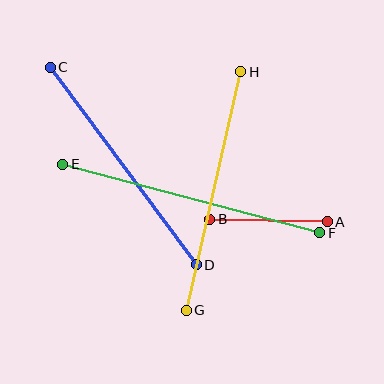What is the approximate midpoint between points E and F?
The midpoint is at approximately (191, 198) pixels.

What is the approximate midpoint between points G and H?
The midpoint is at approximately (213, 191) pixels.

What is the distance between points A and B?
The distance is approximately 118 pixels.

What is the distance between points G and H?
The distance is approximately 244 pixels.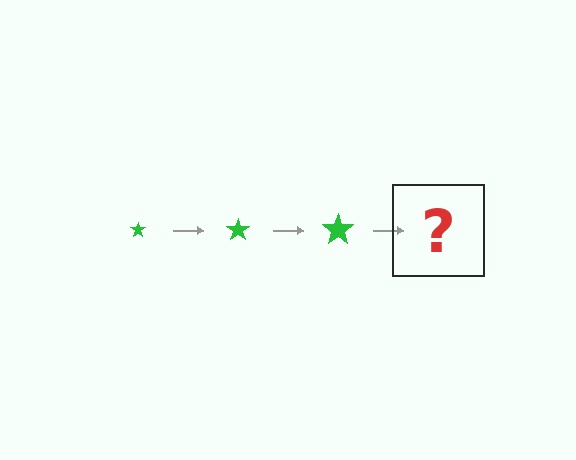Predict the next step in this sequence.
The next step is a green star, larger than the previous one.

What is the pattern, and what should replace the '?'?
The pattern is that the star gets progressively larger each step. The '?' should be a green star, larger than the previous one.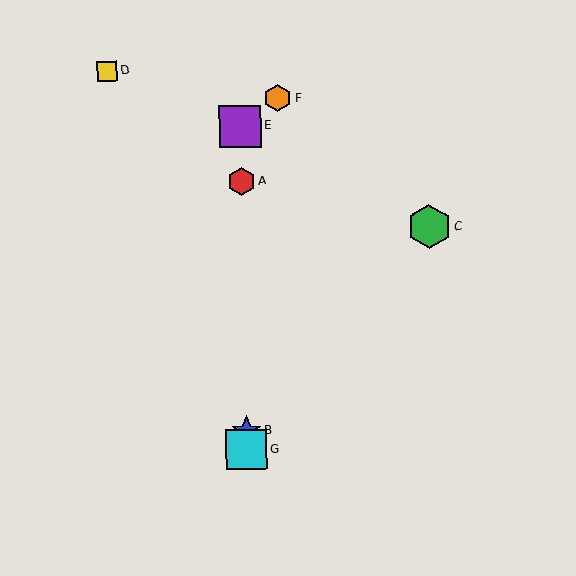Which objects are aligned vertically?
Objects A, B, E, G are aligned vertically.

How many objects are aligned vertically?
4 objects (A, B, E, G) are aligned vertically.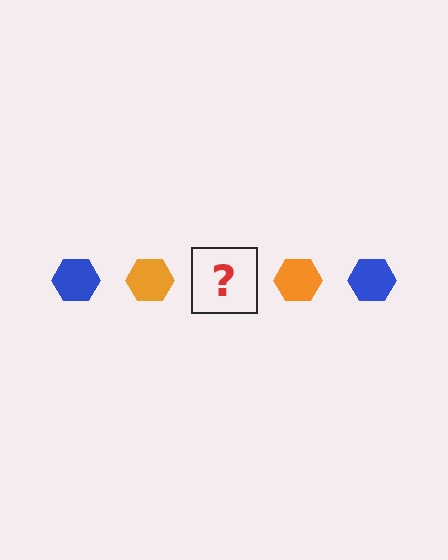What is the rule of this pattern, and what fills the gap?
The rule is that the pattern cycles through blue, orange hexagons. The gap should be filled with a blue hexagon.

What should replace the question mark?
The question mark should be replaced with a blue hexagon.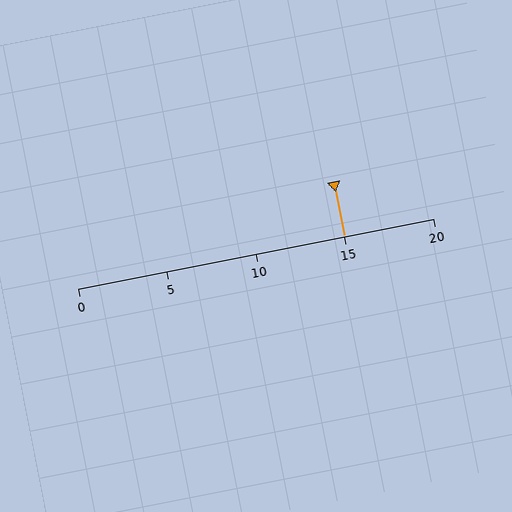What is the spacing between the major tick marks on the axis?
The major ticks are spaced 5 apart.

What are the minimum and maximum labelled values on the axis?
The axis runs from 0 to 20.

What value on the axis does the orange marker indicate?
The marker indicates approximately 15.